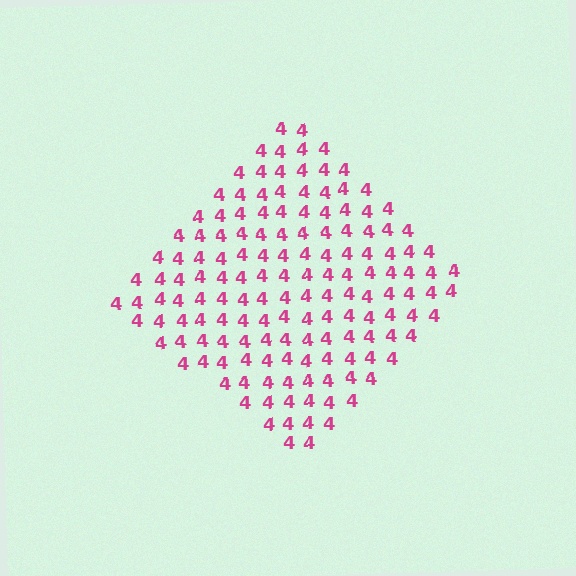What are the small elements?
The small elements are digit 4's.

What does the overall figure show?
The overall figure shows a diamond.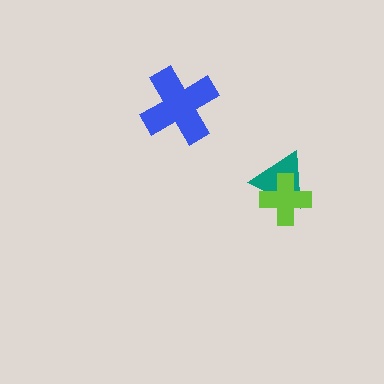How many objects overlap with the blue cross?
0 objects overlap with the blue cross.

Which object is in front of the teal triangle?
The lime cross is in front of the teal triangle.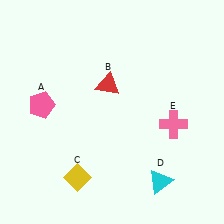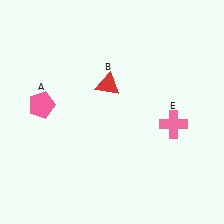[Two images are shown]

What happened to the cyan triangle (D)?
The cyan triangle (D) was removed in Image 2. It was in the bottom-right area of Image 1.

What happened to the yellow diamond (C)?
The yellow diamond (C) was removed in Image 2. It was in the bottom-left area of Image 1.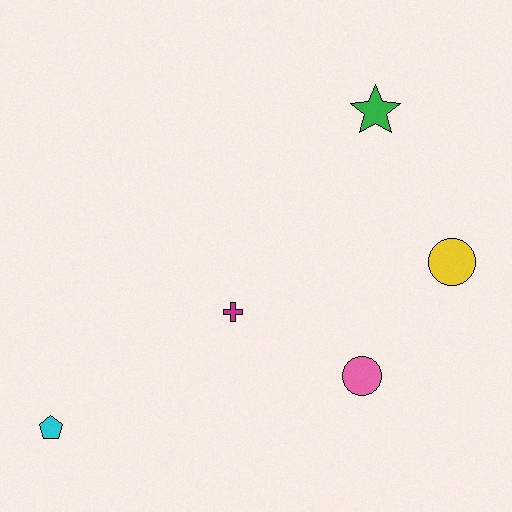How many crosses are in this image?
There is 1 cross.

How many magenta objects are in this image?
There is 1 magenta object.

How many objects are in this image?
There are 5 objects.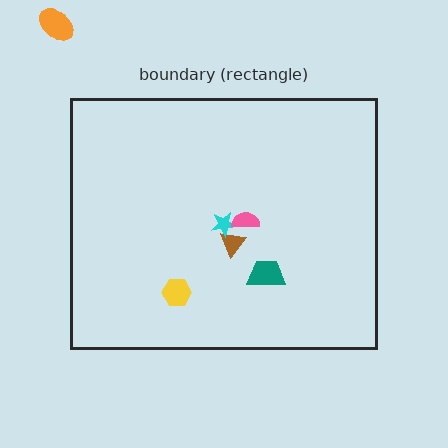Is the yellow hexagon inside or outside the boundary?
Inside.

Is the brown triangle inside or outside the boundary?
Inside.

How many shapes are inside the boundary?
5 inside, 1 outside.